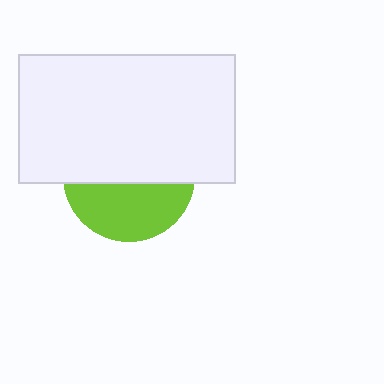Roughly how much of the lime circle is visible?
A small part of it is visible (roughly 43%).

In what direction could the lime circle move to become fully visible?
The lime circle could move down. That would shift it out from behind the white rectangle entirely.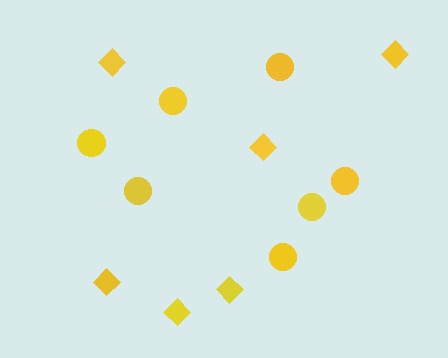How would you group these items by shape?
There are 2 groups: one group of circles (7) and one group of diamonds (6).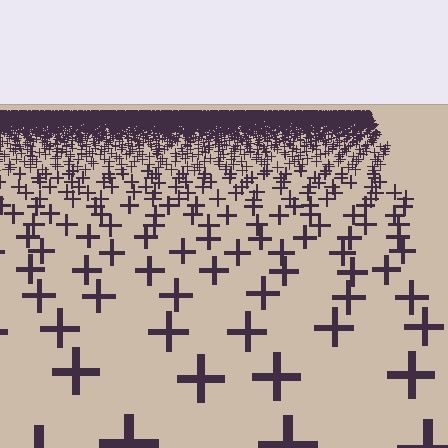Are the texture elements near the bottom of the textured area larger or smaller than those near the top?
Larger. Near the bottom, elements are closer to the viewer and appear at a bigger on-screen size.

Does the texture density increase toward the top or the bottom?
Density increases toward the top.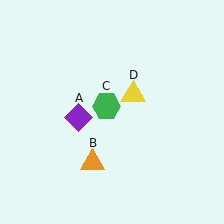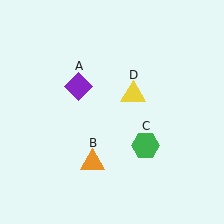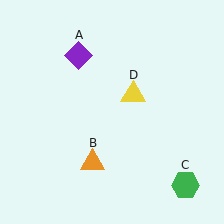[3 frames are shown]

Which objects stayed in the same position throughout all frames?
Orange triangle (object B) and yellow triangle (object D) remained stationary.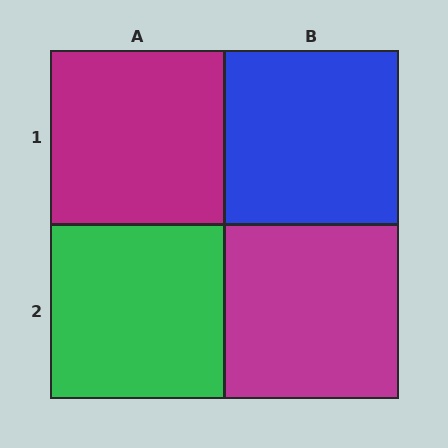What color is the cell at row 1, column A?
Magenta.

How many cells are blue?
1 cell is blue.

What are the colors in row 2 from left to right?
Green, magenta.